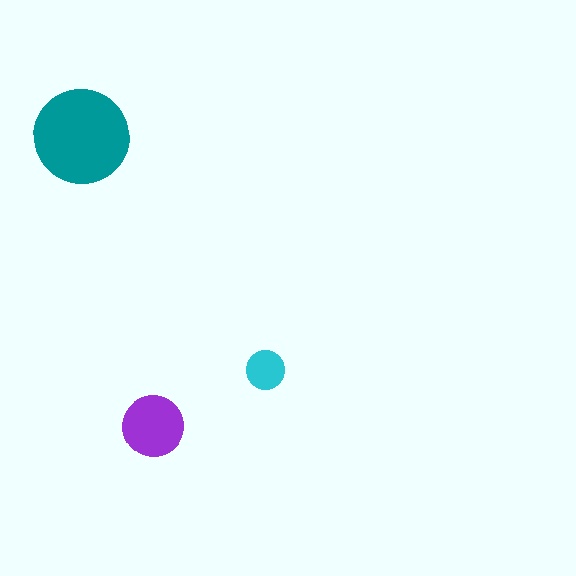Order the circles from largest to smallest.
the teal one, the purple one, the cyan one.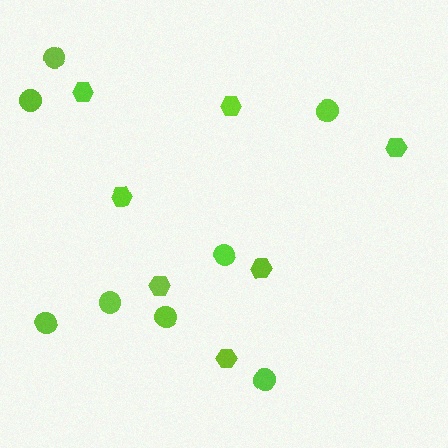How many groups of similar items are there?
There are 2 groups: one group of circles (8) and one group of hexagons (7).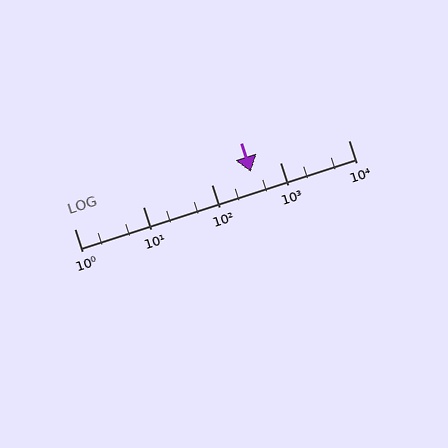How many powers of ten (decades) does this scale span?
The scale spans 4 decades, from 1 to 10000.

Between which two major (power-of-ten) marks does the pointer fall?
The pointer is between 100 and 1000.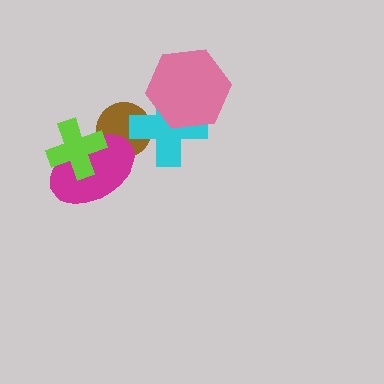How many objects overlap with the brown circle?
3 objects overlap with the brown circle.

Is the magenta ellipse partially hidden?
Yes, it is partially covered by another shape.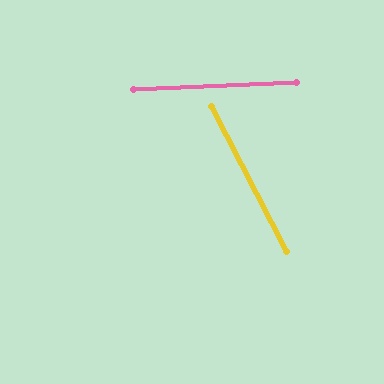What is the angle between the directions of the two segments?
Approximately 65 degrees.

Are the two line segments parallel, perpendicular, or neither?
Neither parallel nor perpendicular — they differ by about 65°.